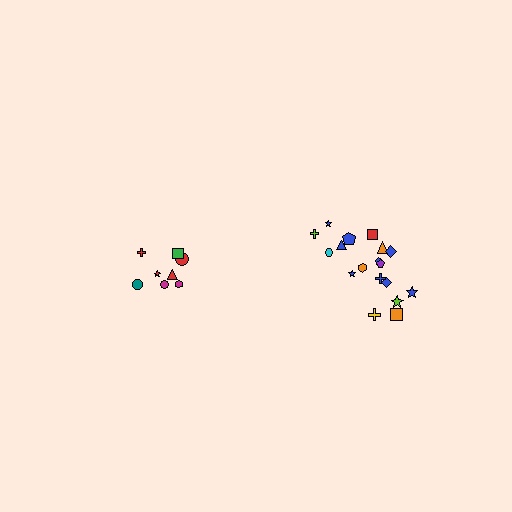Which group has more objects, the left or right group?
The right group.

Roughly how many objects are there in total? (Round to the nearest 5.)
Roughly 25 objects in total.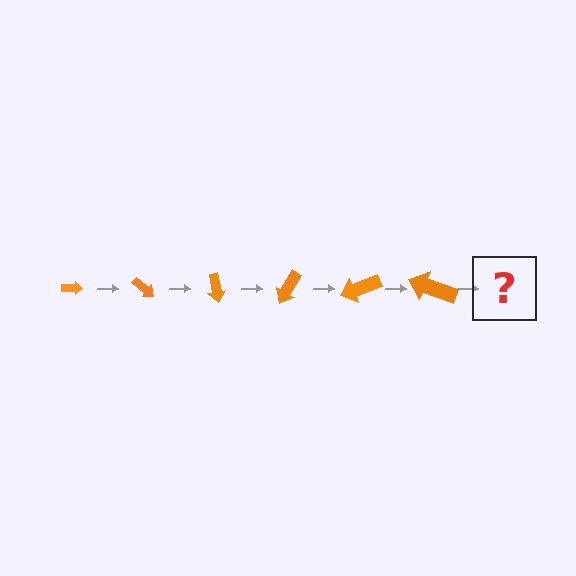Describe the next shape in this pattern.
It should be an arrow, larger than the previous one and rotated 240 degrees from the start.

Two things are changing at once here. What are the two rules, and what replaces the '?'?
The two rules are that the arrow grows larger each step and it rotates 40 degrees each step. The '?' should be an arrow, larger than the previous one and rotated 240 degrees from the start.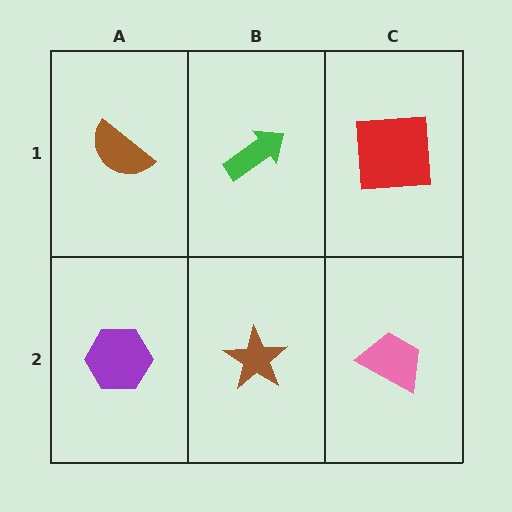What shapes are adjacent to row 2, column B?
A green arrow (row 1, column B), a purple hexagon (row 2, column A), a pink trapezoid (row 2, column C).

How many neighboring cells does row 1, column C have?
2.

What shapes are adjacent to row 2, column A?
A brown semicircle (row 1, column A), a brown star (row 2, column B).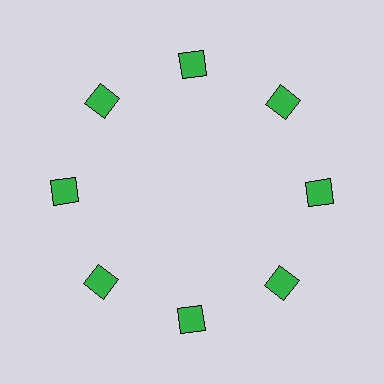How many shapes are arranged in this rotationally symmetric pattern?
There are 8 shapes, arranged in 8 groups of 1.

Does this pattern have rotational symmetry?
Yes, this pattern has 8-fold rotational symmetry. It looks the same after rotating 45 degrees around the center.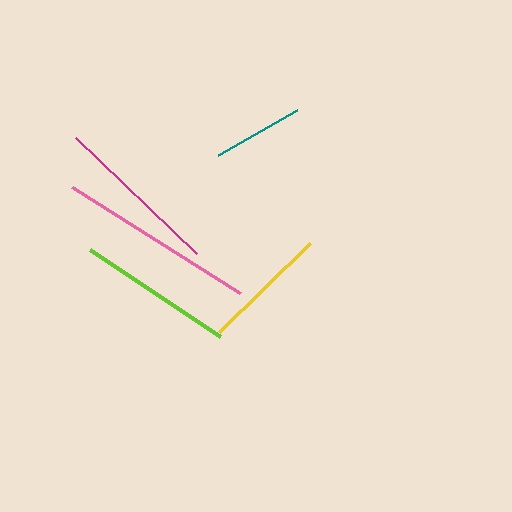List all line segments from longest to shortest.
From longest to shortest: pink, magenta, lime, yellow, teal.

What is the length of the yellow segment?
The yellow segment is approximately 127 pixels long.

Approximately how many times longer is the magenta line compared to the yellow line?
The magenta line is approximately 1.3 times the length of the yellow line.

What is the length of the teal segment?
The teal segment is approximately 91 pixels long.